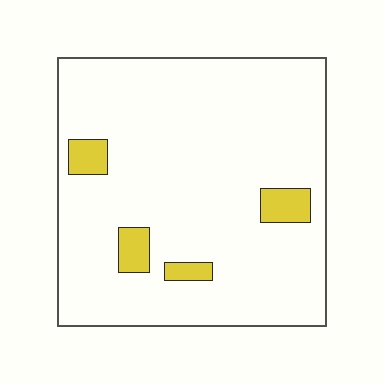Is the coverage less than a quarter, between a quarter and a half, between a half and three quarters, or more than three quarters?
Less than a quarter.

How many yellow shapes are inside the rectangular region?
4.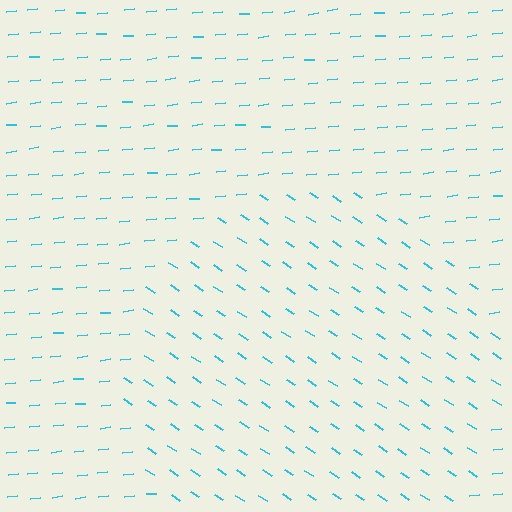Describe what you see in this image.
The image is filled with small cyan line segments. A circle region in the image has lines oriented differently from the surrounding lines, creating a visible texture boundary.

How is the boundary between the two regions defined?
The boundary is defined purely by a change in line orientation (approximately 40 degrees difference). All lines are the same color and thickness.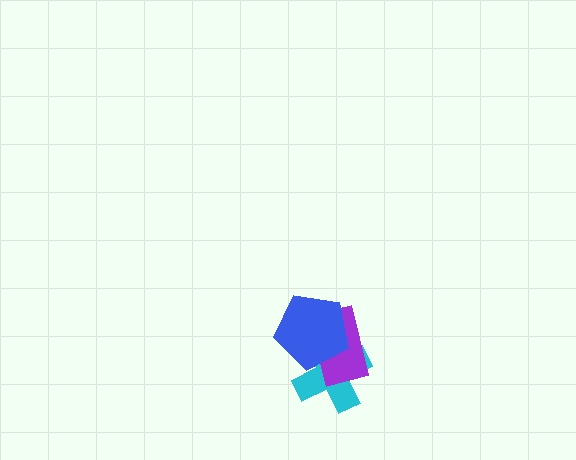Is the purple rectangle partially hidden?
Yes, it is partially covered by another shape.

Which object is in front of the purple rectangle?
The blue pentagon is in front of the purple rectangle.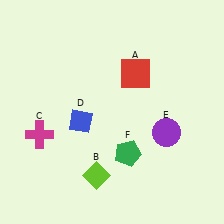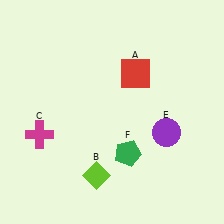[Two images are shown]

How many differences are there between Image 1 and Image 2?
There is 1 difference between the two images.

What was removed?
The blue diamond (D) was removed in Image 2.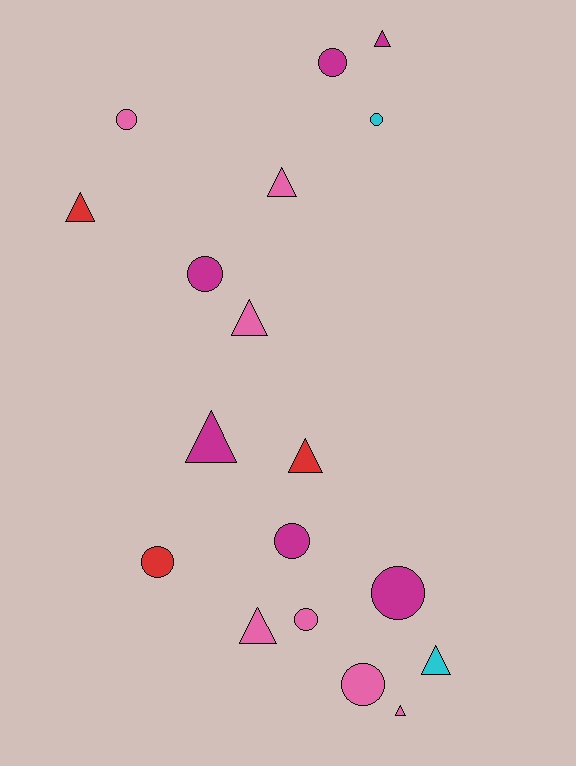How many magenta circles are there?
There are 4 magenta circles.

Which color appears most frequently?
Pink, with 7 objects.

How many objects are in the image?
There are 18 objects.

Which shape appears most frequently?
Triangle, with 9 objects.